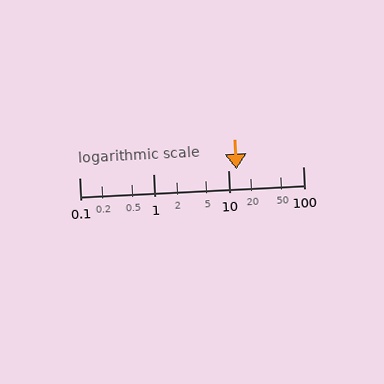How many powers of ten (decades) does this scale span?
The scale spans 3 decades, from 0.1 to 100.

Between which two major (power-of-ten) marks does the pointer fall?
The pointer is between 10 and 100.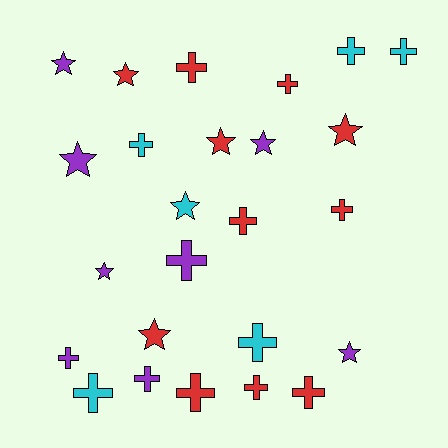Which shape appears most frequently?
Cross, with 15 objects.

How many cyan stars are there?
There is 1 cyan star.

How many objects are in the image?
There are 25 objects.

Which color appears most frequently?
Red, with 11 objects.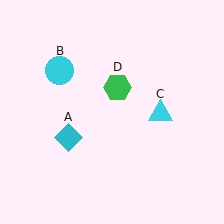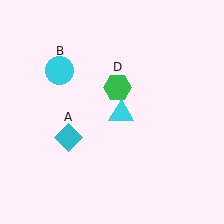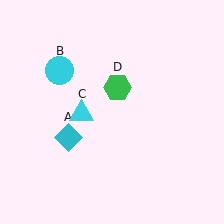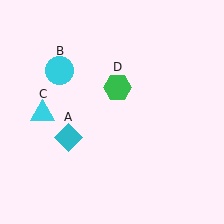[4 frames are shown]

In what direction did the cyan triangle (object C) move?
The cyan triangle (object C) moved left.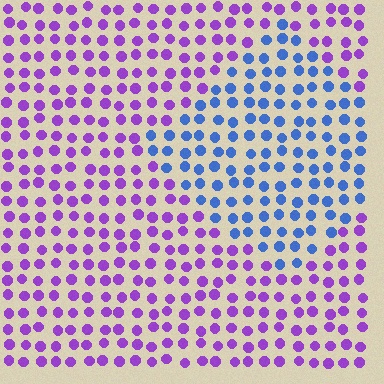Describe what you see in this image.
The image is filled with small purple elements in a uniform arrangement. A diamond-shaped region is visible where the elements are tinted to a slightly different hue, forming a subtle color boundary.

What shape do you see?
I see a diamond.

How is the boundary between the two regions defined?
The boundary is defined purely by a slight shift in hue (about 58 degrees). Spacing, size, and orientation are identical on both sides.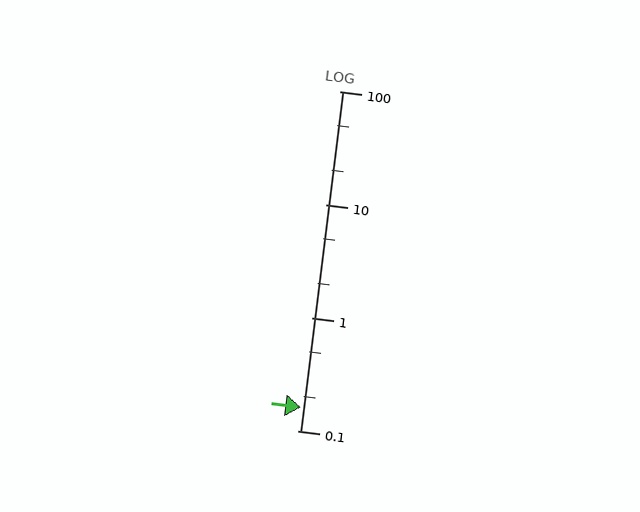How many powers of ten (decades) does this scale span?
The scale spans 3 decades, from 0.1 to 100.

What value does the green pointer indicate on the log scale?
The pointer indicates approximately 0.16.